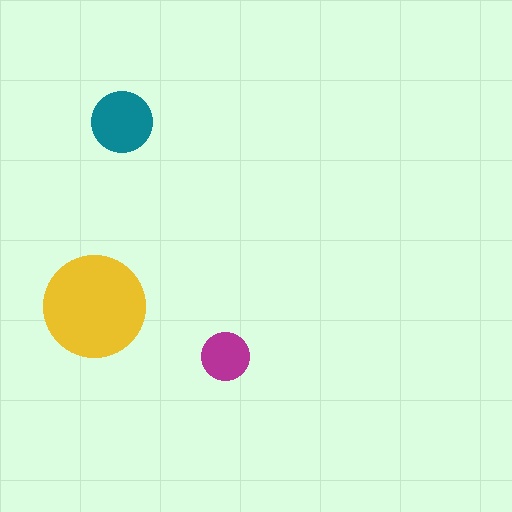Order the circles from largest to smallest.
the yellow one, the teal one, the magenta one.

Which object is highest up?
The teal circle is topmost.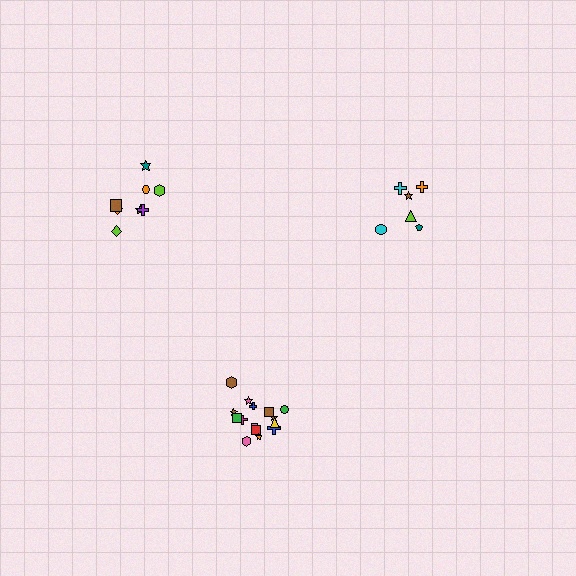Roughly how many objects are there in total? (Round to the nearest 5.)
Roughly 30 objects in total.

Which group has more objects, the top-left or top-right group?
The top-left group.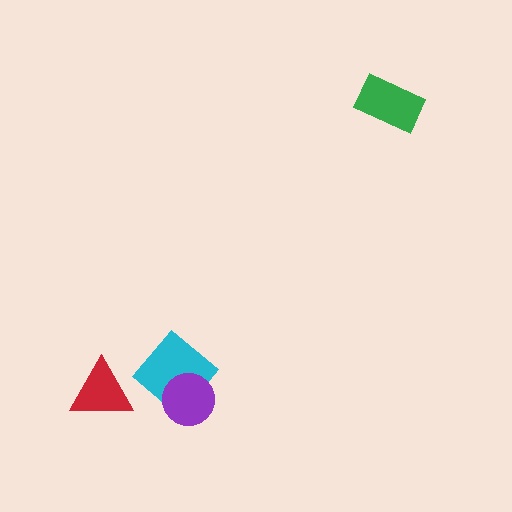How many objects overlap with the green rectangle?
0 objects overlap with the green rectangle.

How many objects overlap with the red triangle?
0 objects overlap with the red triangle.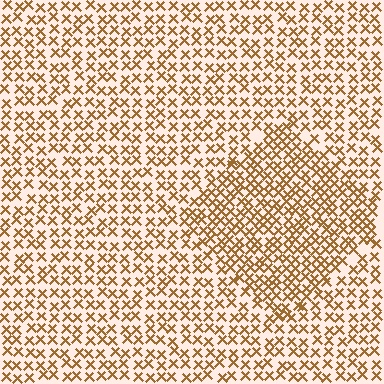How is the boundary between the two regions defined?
The boundary is defined by a change in element density (approximately 1.6x ratio). All elements are the same color, size, and shape.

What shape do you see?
I see a diamond.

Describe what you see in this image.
The image contains small brown elements arranged at two different densities. A diamond-shaped region is visible where the elements are more densely packed than the surrounding area.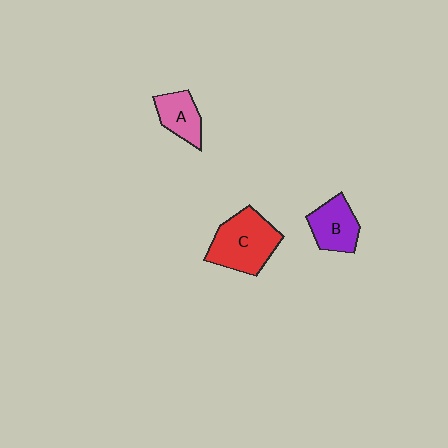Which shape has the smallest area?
Shape A (pink).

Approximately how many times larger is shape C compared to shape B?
Approximately 1.5 times.